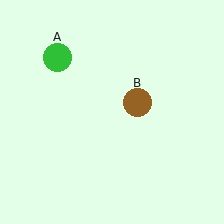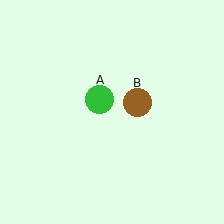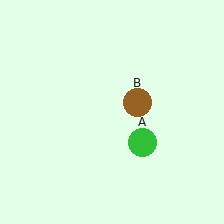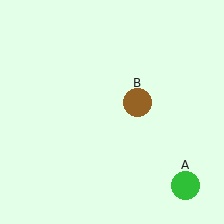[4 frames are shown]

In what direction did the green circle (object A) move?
The green circle (object A) moved down and to the right.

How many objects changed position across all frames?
1 object changed position: green circle (object A).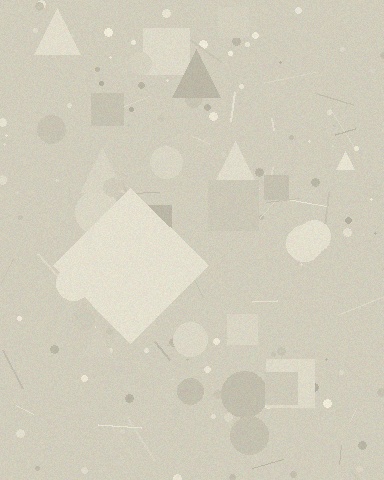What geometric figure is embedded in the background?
A diamond is embedded in the background.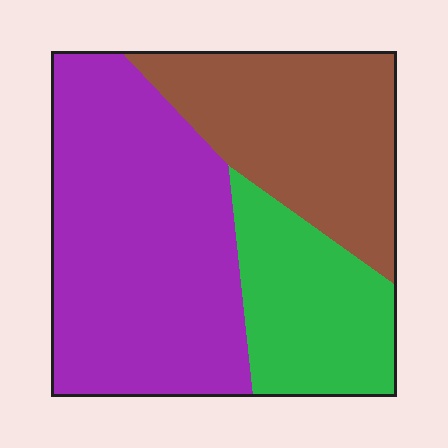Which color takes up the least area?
Green, at roughly 20%.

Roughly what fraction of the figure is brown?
Brown takes up between a sixth and a third of the figure.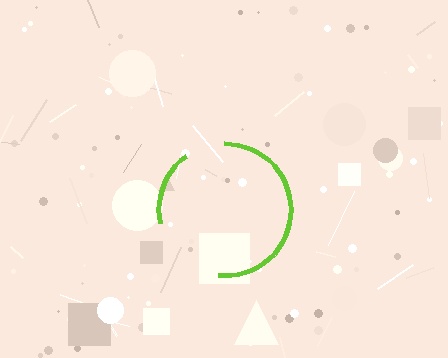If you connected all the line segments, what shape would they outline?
They would outline a circle.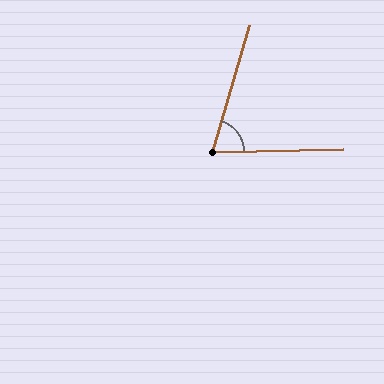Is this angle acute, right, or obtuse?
It is acute.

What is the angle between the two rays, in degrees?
Approximately 72 degrees.